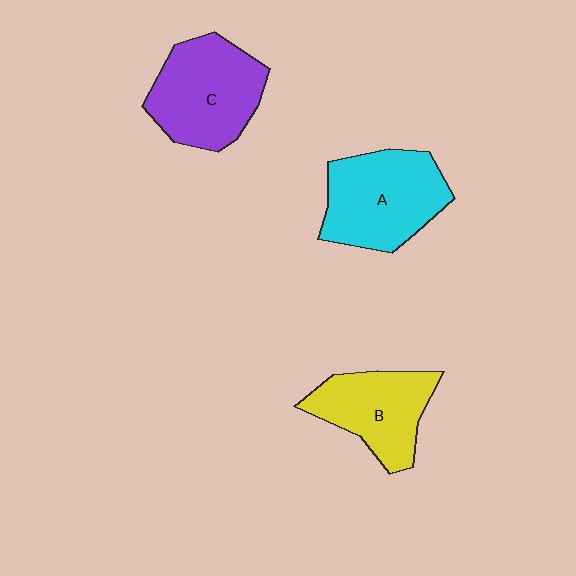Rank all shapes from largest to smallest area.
From largest to smallest: A (cyan), C (purple), B (yellow).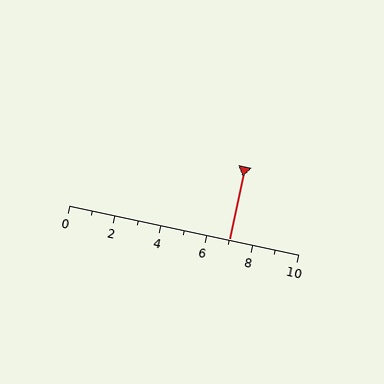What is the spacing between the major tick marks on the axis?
The major ticks are spaced 2 apart.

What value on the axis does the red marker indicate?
The marker indicates approximately 7.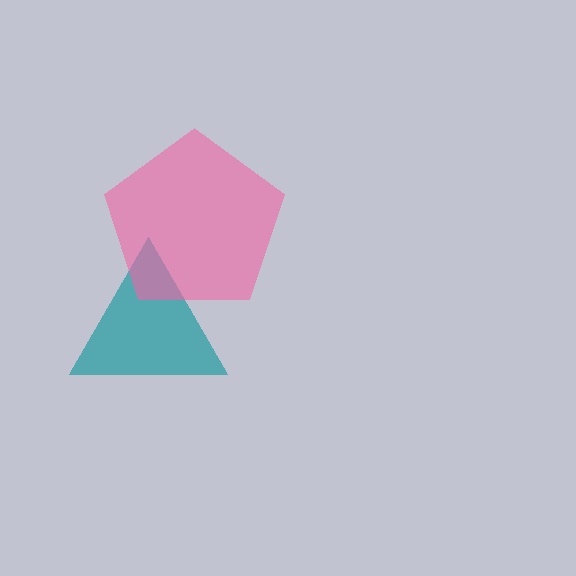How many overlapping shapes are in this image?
There are 2 overlapping shapes in the image.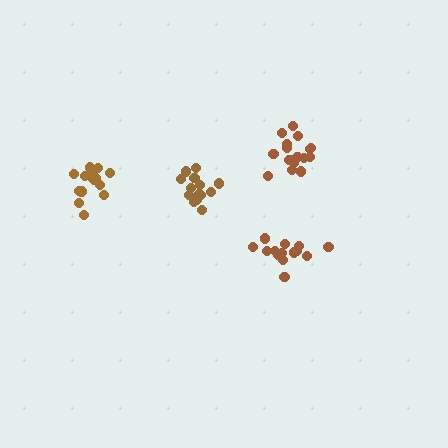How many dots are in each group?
Group 1: 16 dots, Group 2: 14 dots, Group 3: 17 dots, Group 4: 15 dots (62 total).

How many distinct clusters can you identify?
There are 4 distinct clusters.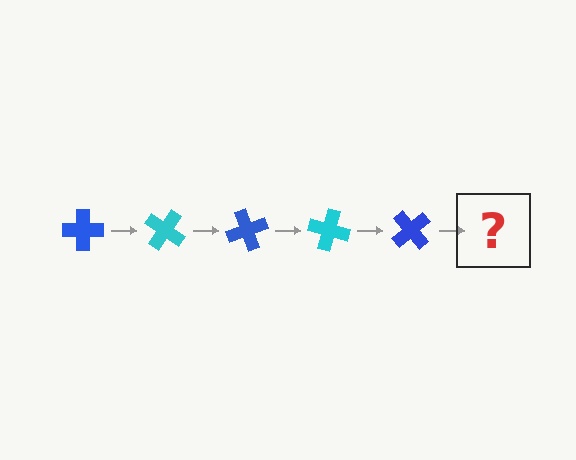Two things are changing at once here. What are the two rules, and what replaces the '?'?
The two rules are that it rotates 35 degrees each step and the color cycles through blue and cyan. The '?' should be a cyan cross, rotated 175 degrees from the start.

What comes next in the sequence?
The next element should be a cyan cross, rotated 175 degrees from the start.